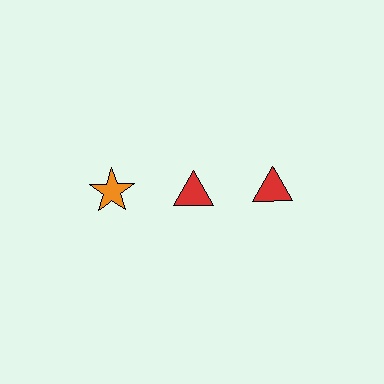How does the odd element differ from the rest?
It differs in both color (orange instead of red) and shape (star instead of triangle).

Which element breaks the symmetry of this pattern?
The orange star in the top row, leftmost column breaks the symmetry. All other shapes are red triangles.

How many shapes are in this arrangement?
There are 3 shapes arranged in a grid pattern.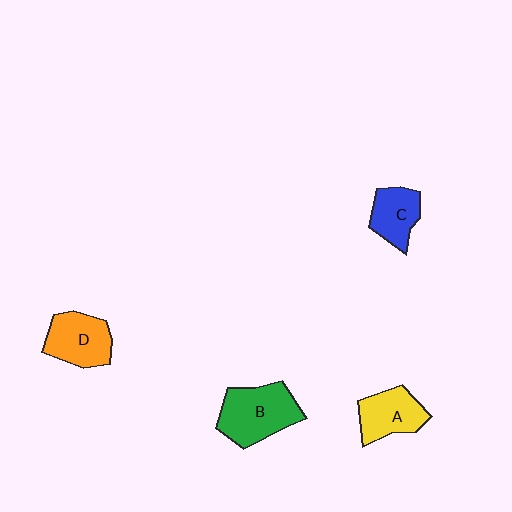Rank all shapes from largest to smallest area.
From largest to smallest: B (green), D (orange), A (yellow), C (blue).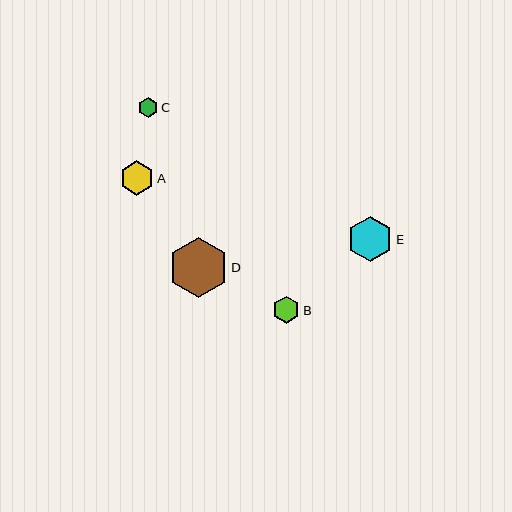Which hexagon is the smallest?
Hexagon C is the smallest with a size of approximately 20 pixels.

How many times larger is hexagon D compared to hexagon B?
Hexagon D is approximately 2.2 times the size of hexagon B.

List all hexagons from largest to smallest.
From largest to smallest: D, E, A, B, C.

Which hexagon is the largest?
Hexagon D is the largest with a size of approximately 60 pixels.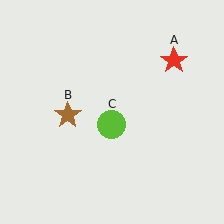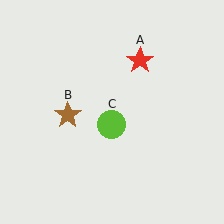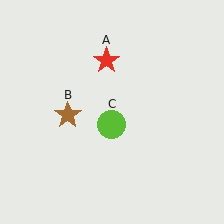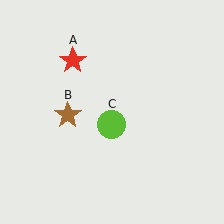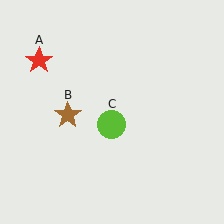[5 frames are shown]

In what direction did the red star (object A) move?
The red star (object A) moved left.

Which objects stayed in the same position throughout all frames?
Brown star (object B) and lime circle (object C) remained stationary.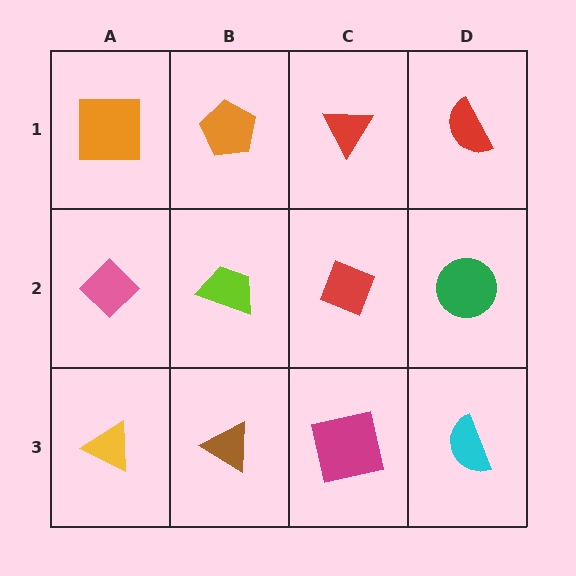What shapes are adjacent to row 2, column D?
A red semicircle (row 1, column D), a cyan semicircle (row 3, column D), a red diamond (row 2, column C).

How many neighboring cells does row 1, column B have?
3.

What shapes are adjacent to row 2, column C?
A red triangle (row 1, column C), a magenta square (row 3, column C), a lime trapezoid (row 2, column B), a green circle (row 2, column D).